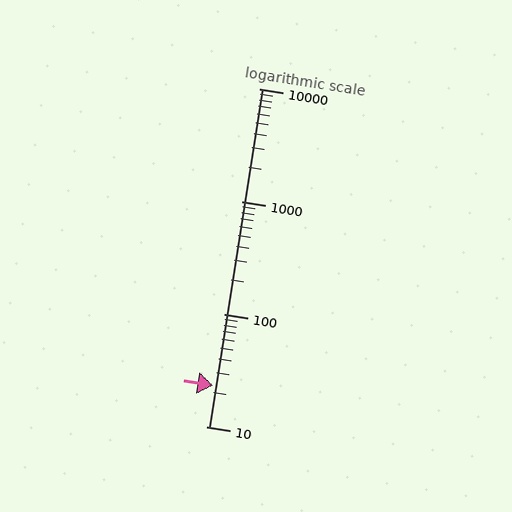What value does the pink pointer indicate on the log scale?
The pointer indicates approximately 23.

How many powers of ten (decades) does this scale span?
The scale spans 3 decades, from 10 to 10000.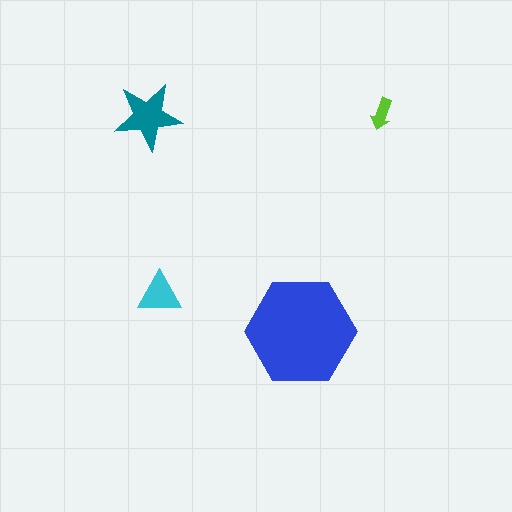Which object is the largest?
The blue hexagon.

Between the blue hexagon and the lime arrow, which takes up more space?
The blue hexagon.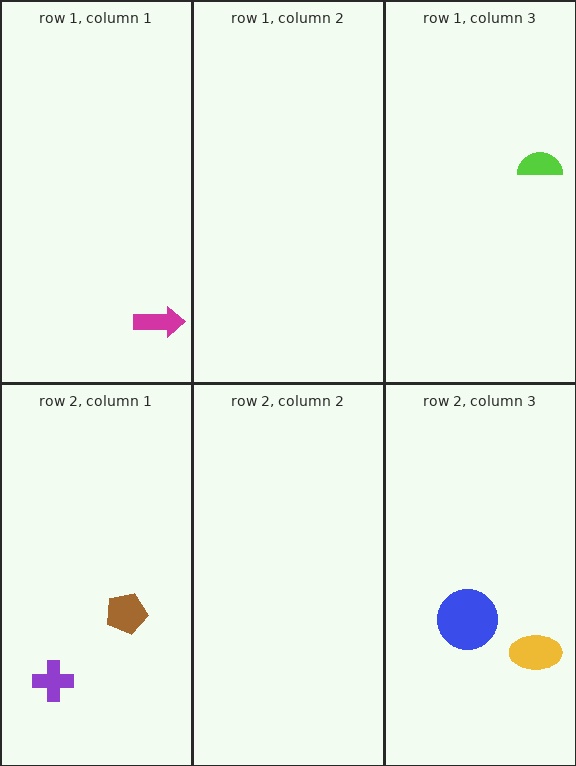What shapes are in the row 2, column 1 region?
The brown pentagon, the purple cross.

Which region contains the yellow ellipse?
The row 2, column 3 region.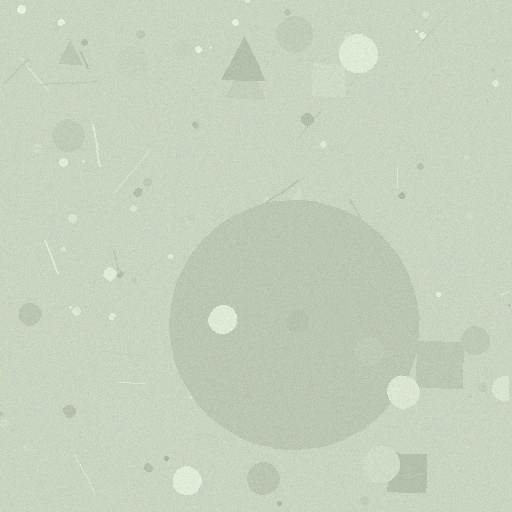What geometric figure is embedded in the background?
A circle is embedded in the background.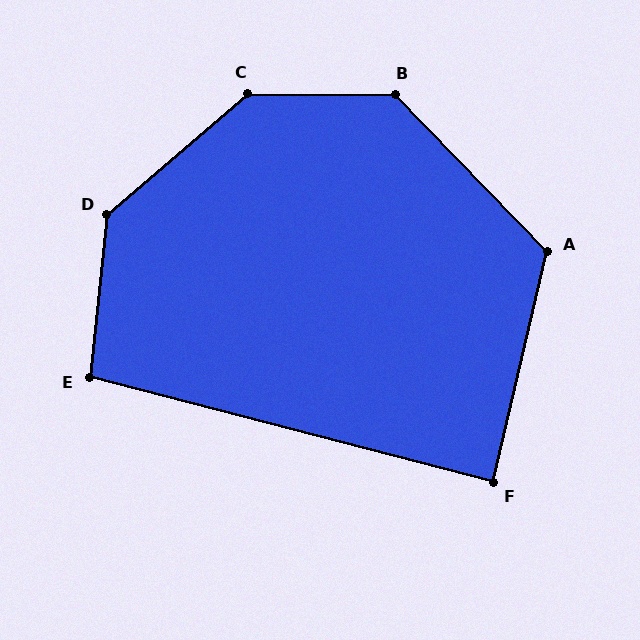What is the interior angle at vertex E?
Approximately 98 degrees (obtuse).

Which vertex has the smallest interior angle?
F, at approximately 89 degrees.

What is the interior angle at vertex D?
Approximately 137 degrees (obtuse).